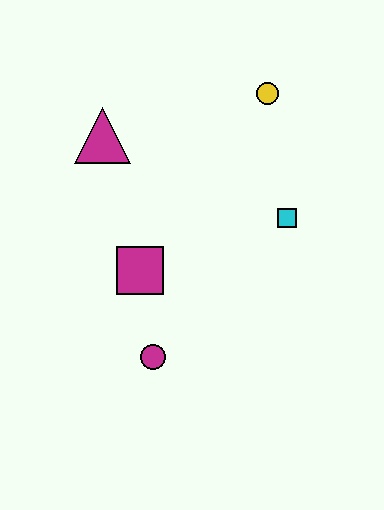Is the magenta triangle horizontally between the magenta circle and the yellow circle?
No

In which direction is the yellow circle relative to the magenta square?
The yellow circle is above the magenta square.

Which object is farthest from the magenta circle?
The yellow circle is farthest from the magenta circle.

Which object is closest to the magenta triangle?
The magenta square is closest to the magenta triangle.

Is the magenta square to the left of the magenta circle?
Yes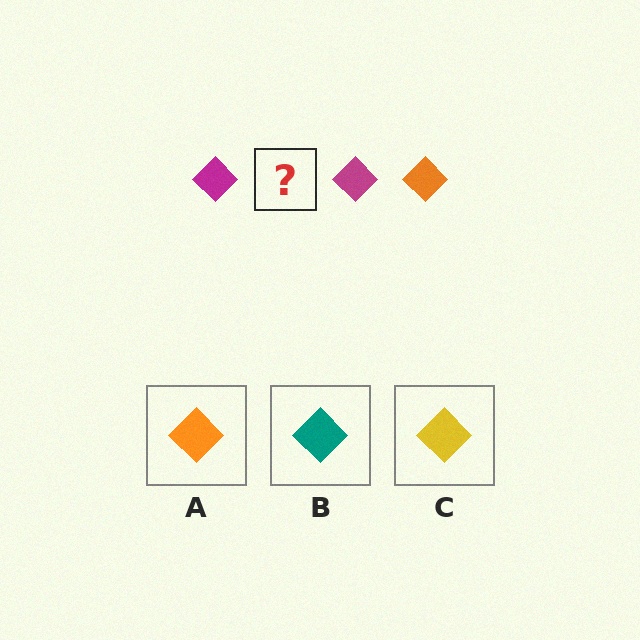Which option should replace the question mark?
Option A.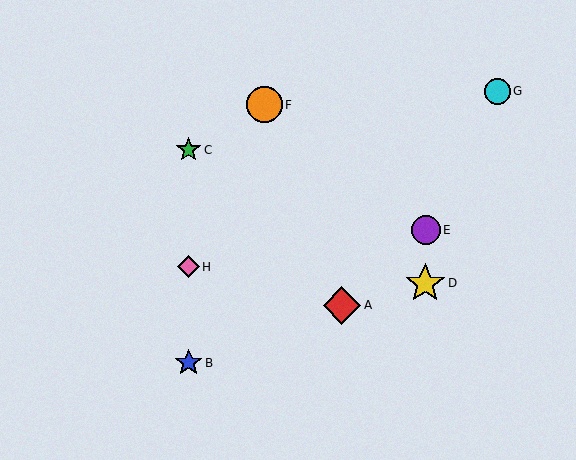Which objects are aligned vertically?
Objects B, C, H are aligned vertically.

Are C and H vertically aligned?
Yes, both are at x≈189.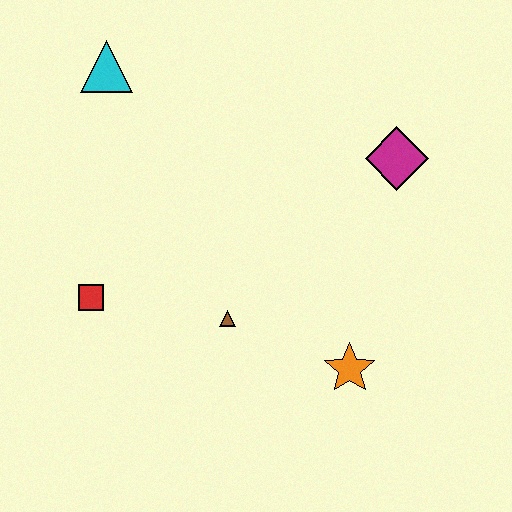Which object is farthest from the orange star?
The cyan triangle is farthest from the orange star.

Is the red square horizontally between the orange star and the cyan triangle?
No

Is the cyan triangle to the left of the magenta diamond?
Yes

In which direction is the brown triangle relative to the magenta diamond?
The brown triangle is to the left of the magenta diamond.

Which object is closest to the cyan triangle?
The red square is closest to the cyan triangle.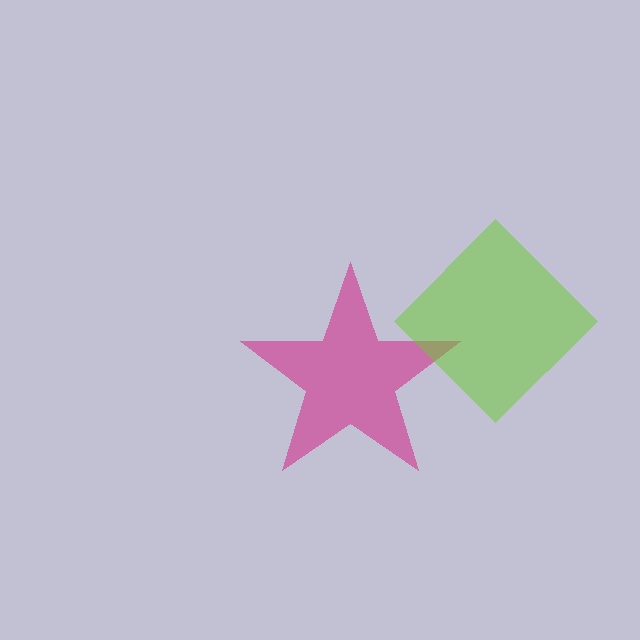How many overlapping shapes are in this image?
There are 2 overlapping shapes in the image.